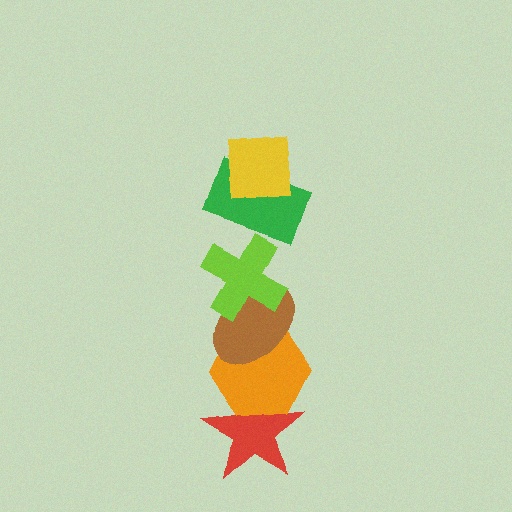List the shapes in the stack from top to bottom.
From top to bottom: the yellow square, the green rectangle, the lime cross, the brown ellipse, the orange hexagon, the red star.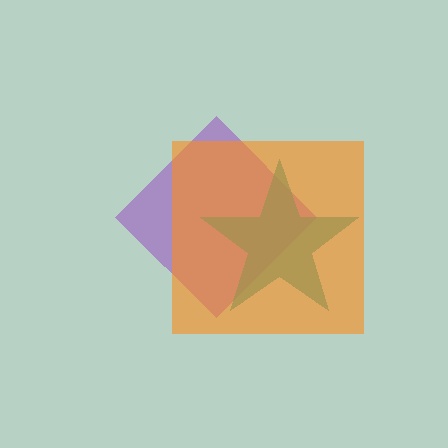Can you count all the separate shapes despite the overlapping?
Yes, there are 3 separate shapes.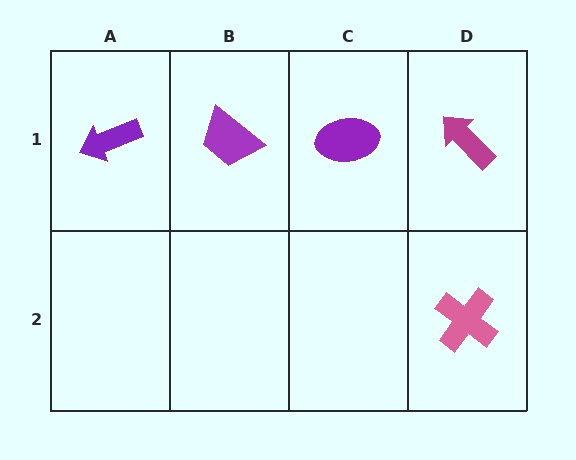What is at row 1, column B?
A purple trapezoid.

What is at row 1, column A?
A purple arrow.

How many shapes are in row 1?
4 shapes.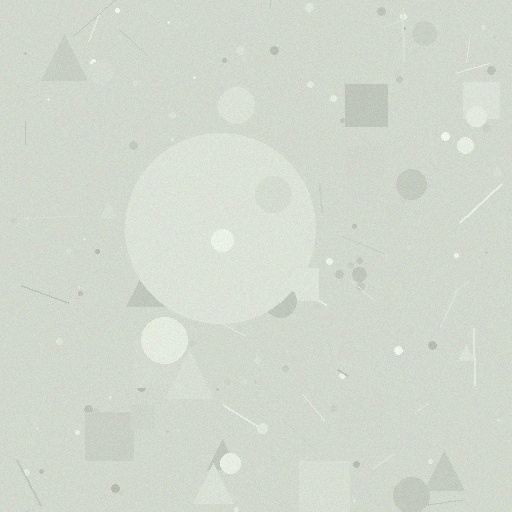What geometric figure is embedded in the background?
A circle is embedded in the background.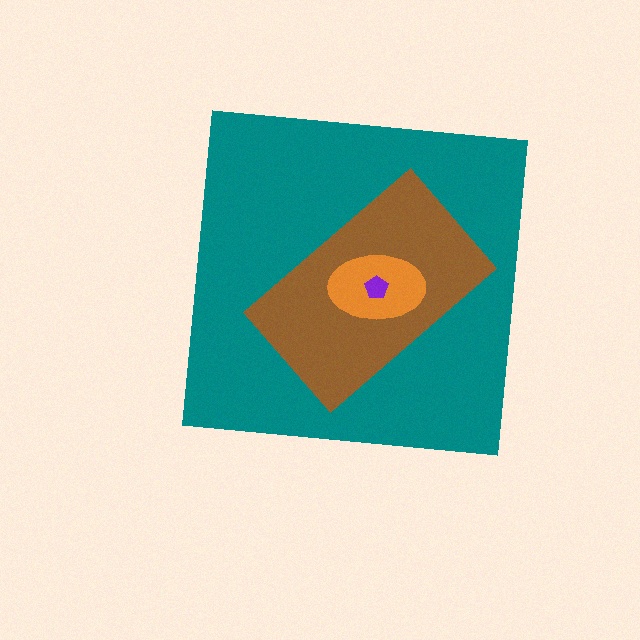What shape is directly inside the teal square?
The brown rectangle.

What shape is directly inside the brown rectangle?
The orange ellipse.